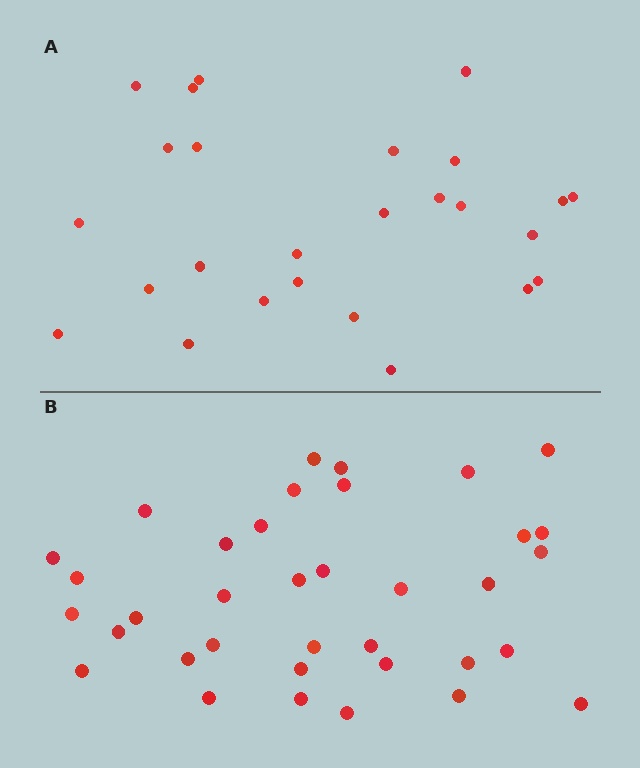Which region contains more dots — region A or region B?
Region B (the bottom region) has more dots.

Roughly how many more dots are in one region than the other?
Region B has roughly 10 or so more dots than region A.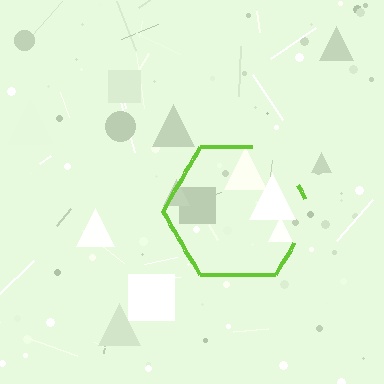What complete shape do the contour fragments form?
The contour fragments form a hexagon.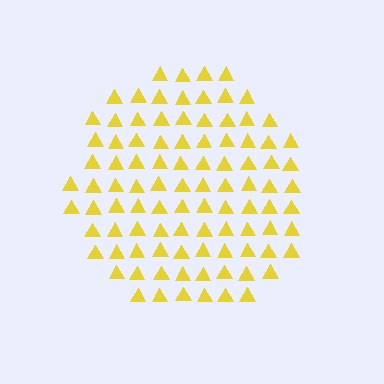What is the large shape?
The large shape is a circle.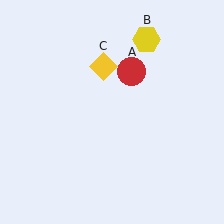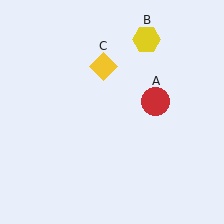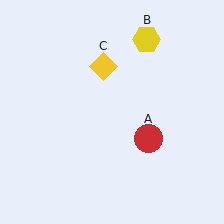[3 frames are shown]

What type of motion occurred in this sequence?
The red circle (object A) rotated clockwise around the center of the scene.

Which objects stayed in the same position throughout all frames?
Yellow hexagon (object B) and yellow diamond (object C) remained stationary.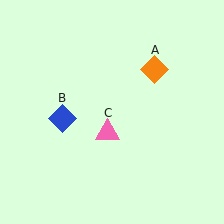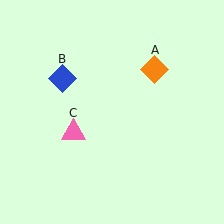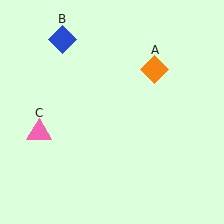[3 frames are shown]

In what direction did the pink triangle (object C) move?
The pink triangle (object C) moved left.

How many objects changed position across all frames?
2 objects changed position: blue diamond (object B), pink triangle (object C).